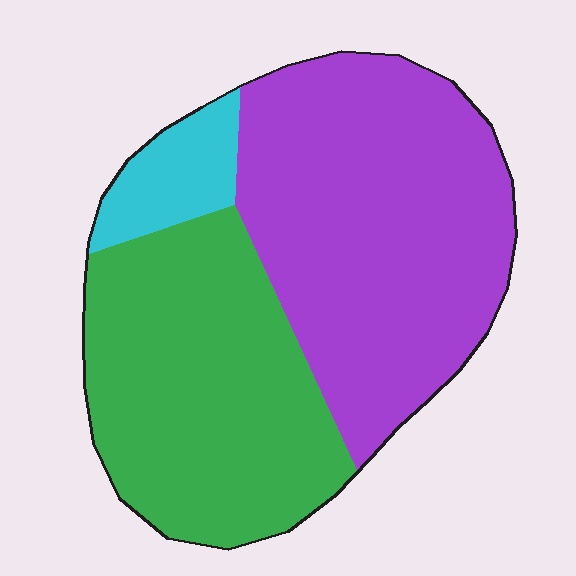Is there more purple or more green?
Purple.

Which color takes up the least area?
Cyan, at roughly 10%.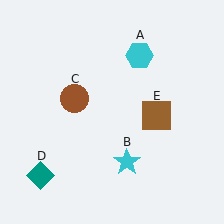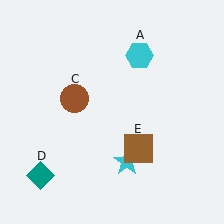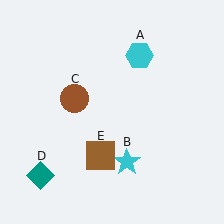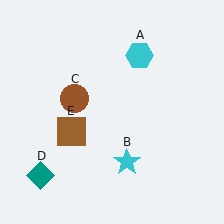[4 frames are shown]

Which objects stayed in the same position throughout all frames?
Cyan hexagon (object A) and cyan star (object B) and brown circle (object C) and teal diamond (object D) remained stationary.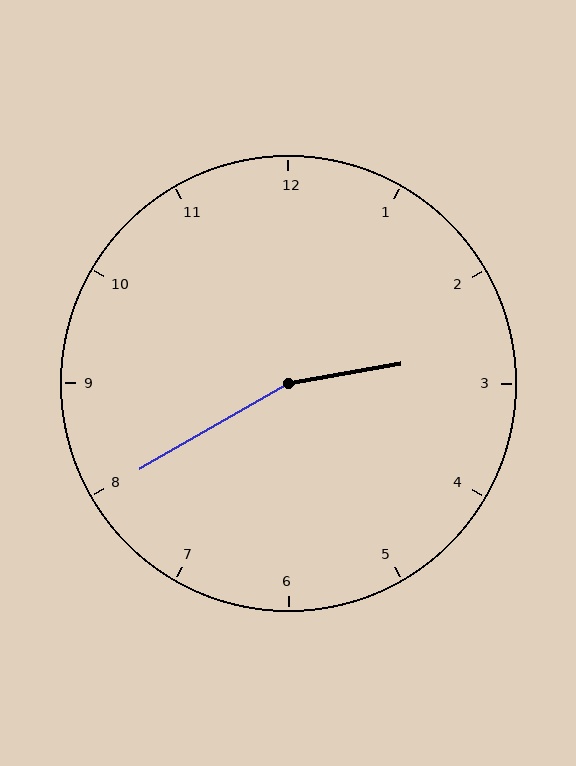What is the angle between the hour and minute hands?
Approximately 160 degrees.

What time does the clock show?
2:40.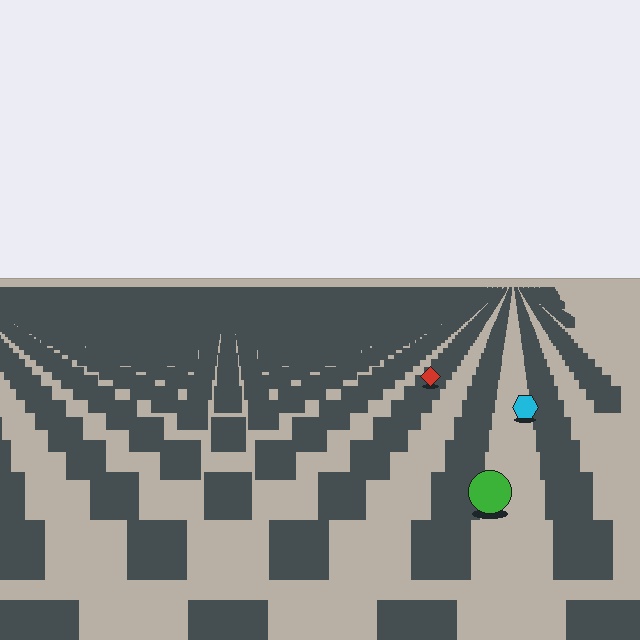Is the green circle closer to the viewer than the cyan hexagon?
Yes. The green circle is closer — you can tell from the texture gradient: the ground texture is coarser near it.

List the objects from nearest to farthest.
From nearest to farthest: the green circle, the cyan hexagon, the red diamond.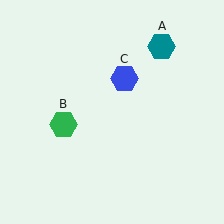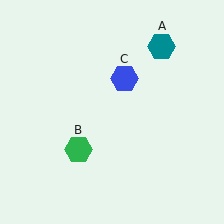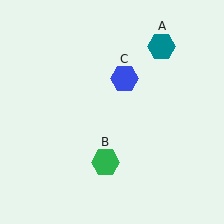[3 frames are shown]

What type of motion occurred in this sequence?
The green hexagon (object B) rotated counterclockwise around the center of the scene.